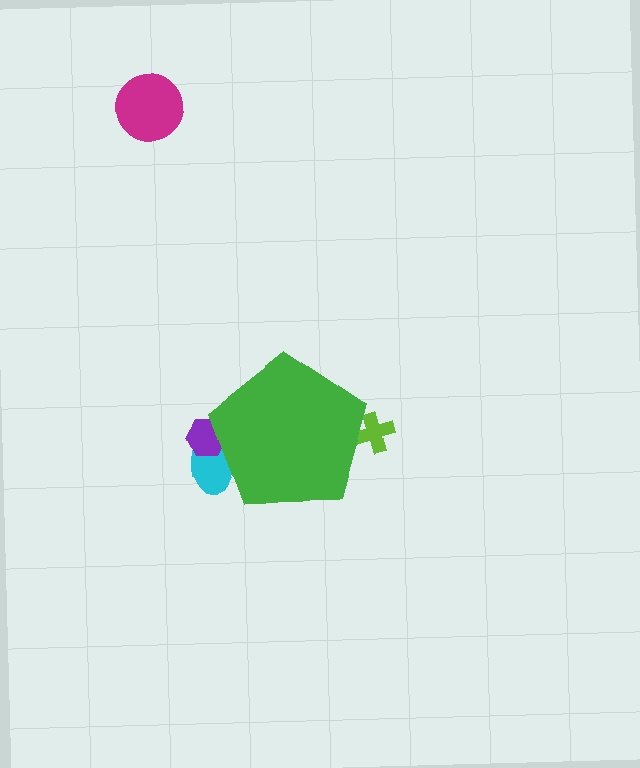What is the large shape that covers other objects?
A green pentagon.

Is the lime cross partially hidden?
Yes, the lime cross is partially hidden behind the green pentagon.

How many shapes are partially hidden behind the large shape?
3 shapes are partially hidden.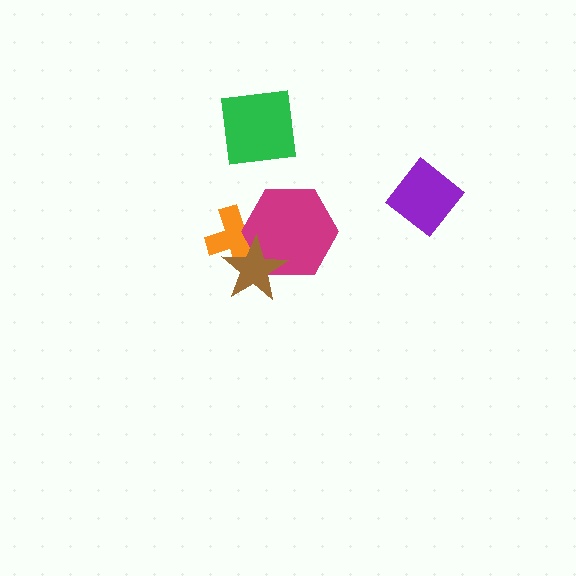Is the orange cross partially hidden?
Yes, it is partially covered by another shape.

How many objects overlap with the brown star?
2 objects overlap with the brown star.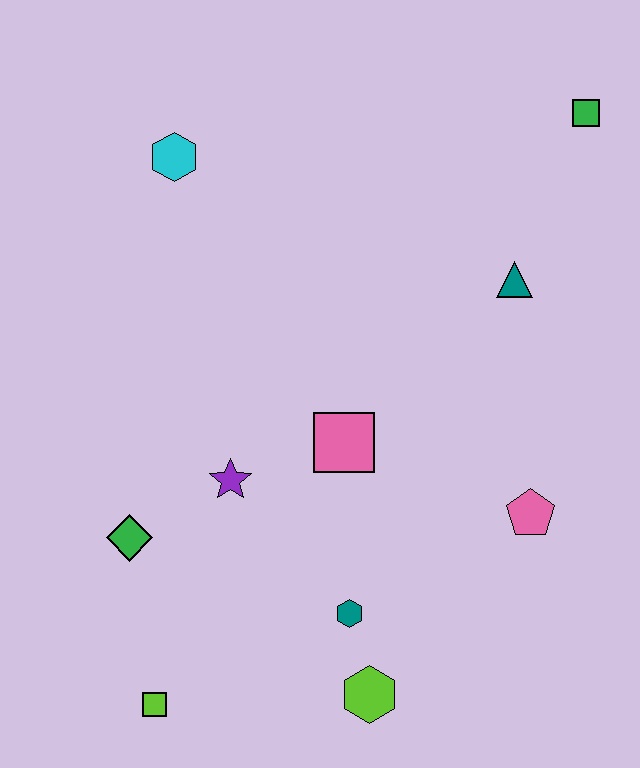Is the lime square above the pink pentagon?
No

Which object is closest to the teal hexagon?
The lime hexagon is closest to the teal hexagon.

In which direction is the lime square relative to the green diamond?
The lime square is below the green diamond.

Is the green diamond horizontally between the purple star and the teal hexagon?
No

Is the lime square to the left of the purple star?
Yes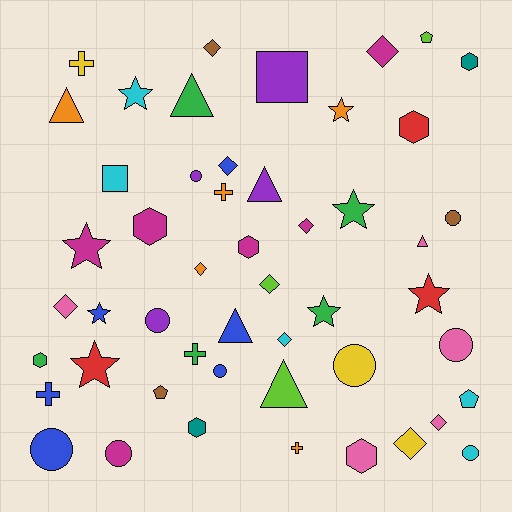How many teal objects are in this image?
There are 2 teal objects.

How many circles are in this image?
There are 9 circles.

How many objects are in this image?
There are 50 objects.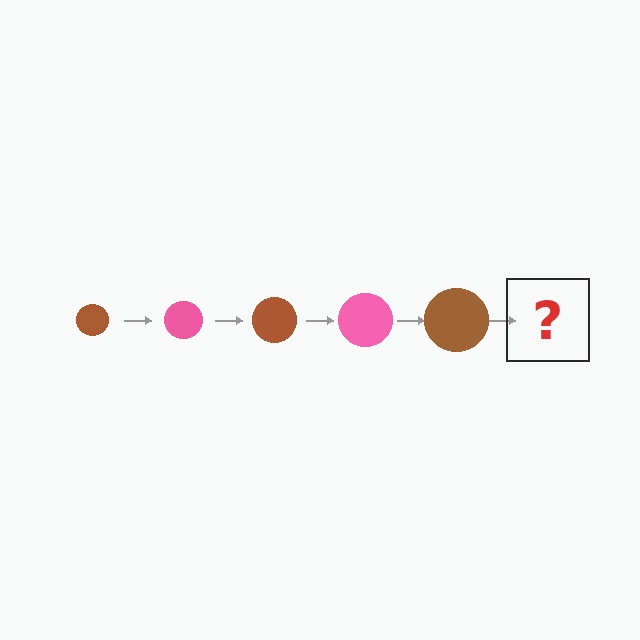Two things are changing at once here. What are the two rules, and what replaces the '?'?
The two rules are that the circle grows larger each step and the color cycles through brown and pink. The '?' should be a pink circle, larger than the previous one.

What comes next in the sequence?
The next element should be a pink circle, larger than the previous one.